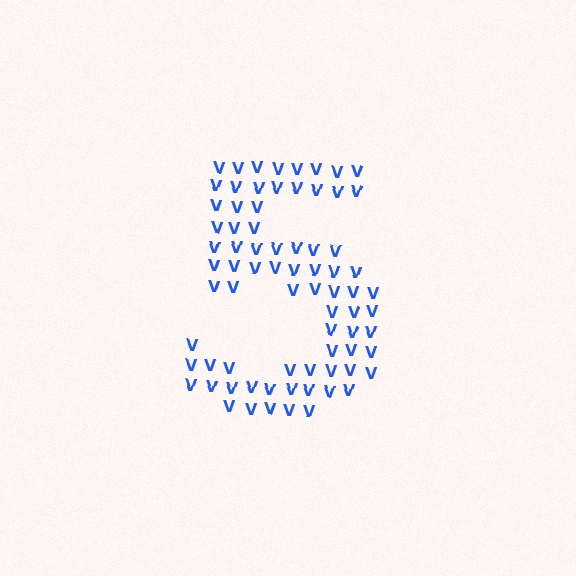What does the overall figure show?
The overall figure shows the digit 5.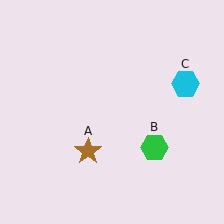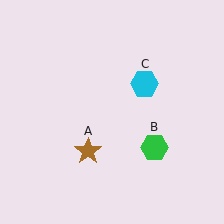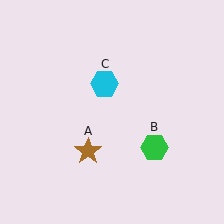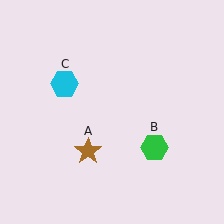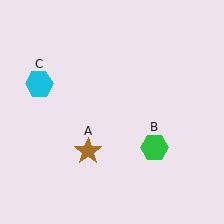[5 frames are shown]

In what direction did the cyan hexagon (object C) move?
The cyan hexagon (object C) moved left.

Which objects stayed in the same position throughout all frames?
Brown star (object A) and green hexagon (object B) remained stationary.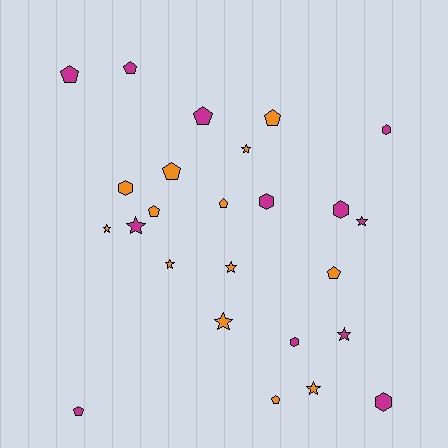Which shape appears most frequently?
Pentagon, with 10 objects.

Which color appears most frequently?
Orange, with 13 objects.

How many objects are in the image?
There are 25 objects.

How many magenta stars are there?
There are 3 magenta stars.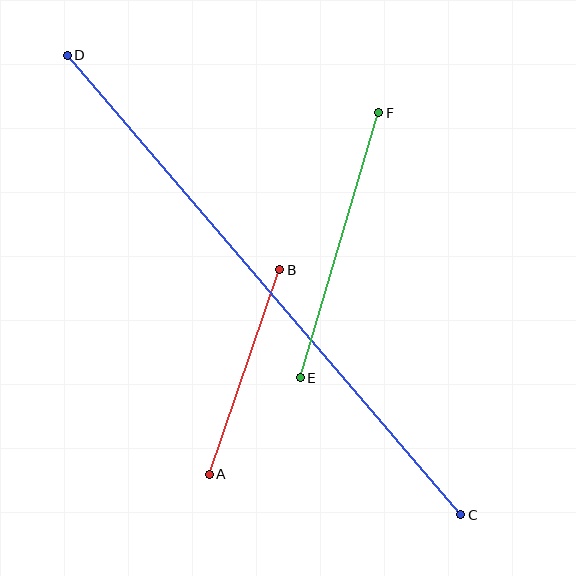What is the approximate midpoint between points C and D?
The midpoint is at approximately (264, 285) pixels.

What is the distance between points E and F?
The distance is approximately 276 pixels.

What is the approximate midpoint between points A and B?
The midpoint is at approximately (244, 372) pixels.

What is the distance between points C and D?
The distance is approximately 605 pixels.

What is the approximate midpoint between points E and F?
The midpoint is at approximately (339, 245) pixels.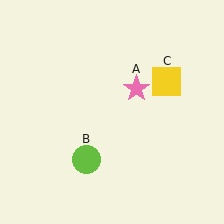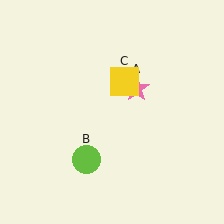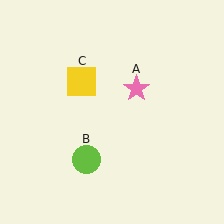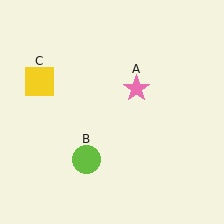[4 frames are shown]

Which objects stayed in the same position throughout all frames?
Pink star (object A) and lime circle (object B) remained stationary.